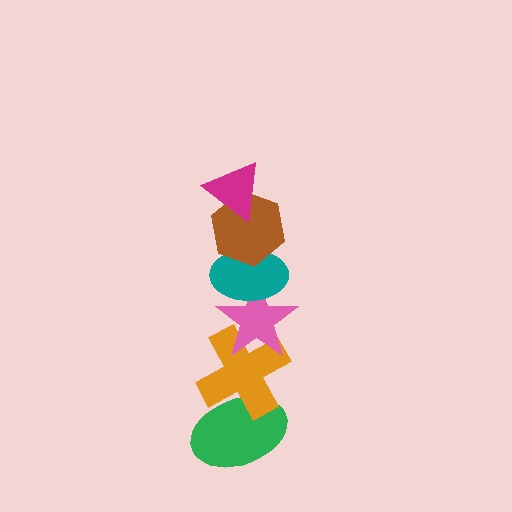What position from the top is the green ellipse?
The green ellipse is 6th from the top.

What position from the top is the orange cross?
The orange cross is 5th from the top.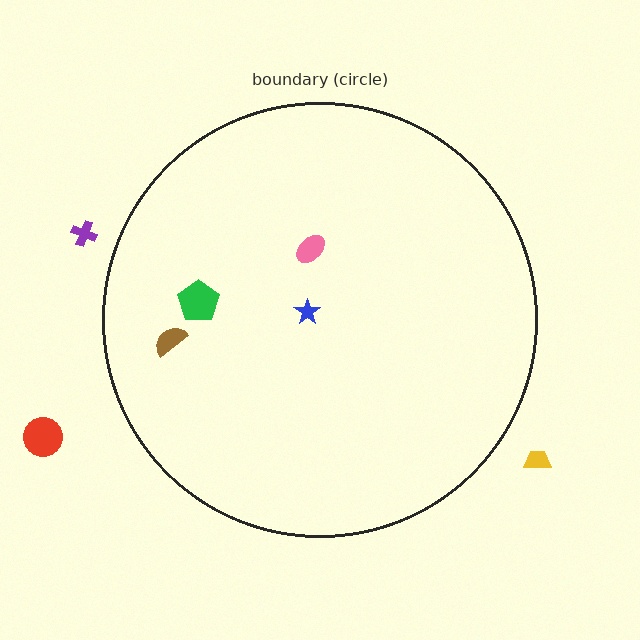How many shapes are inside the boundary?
4 inside, 3 outside.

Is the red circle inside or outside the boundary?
Outside.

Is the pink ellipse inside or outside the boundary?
Inside.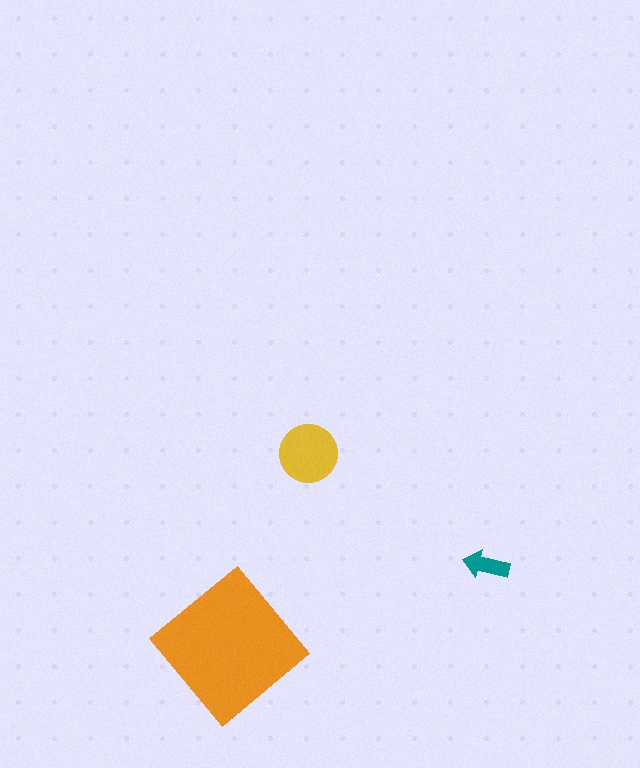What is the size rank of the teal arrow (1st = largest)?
3rd.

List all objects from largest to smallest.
The orange diamond, the yellow circle, the teal arrow.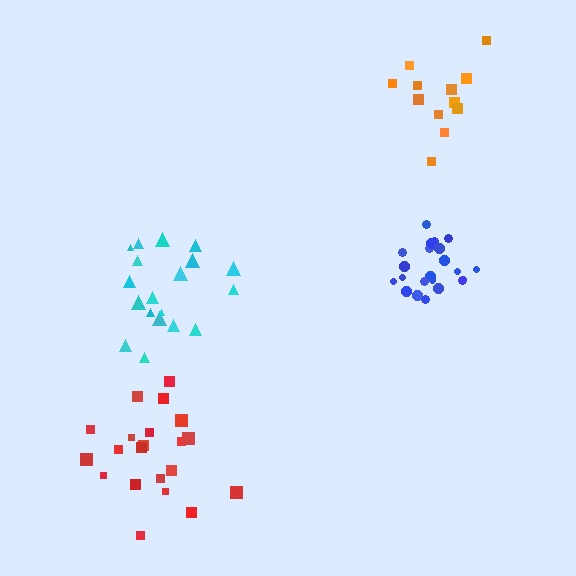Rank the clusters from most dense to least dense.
blue, cyan, red, orange.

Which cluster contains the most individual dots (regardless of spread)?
Blue (23).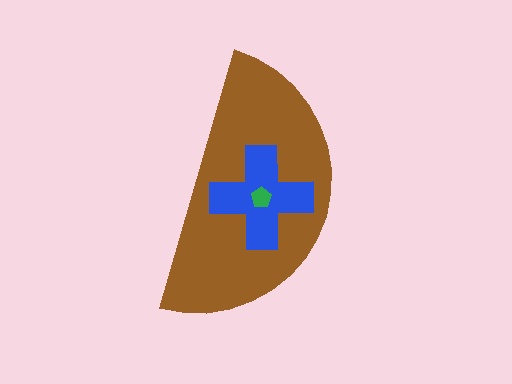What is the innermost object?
The green pentagon.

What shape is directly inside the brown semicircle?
The blue cross.